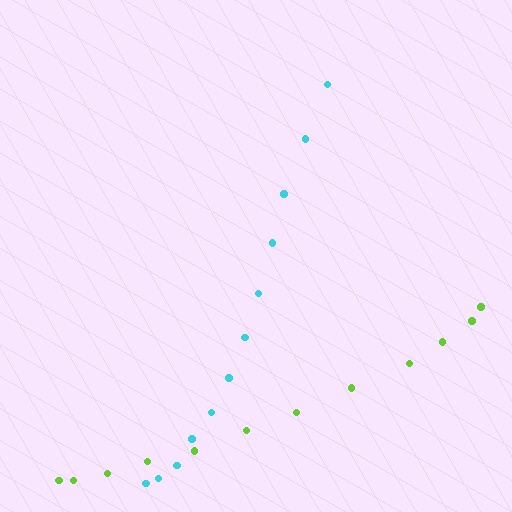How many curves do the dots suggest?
There are 2 distinct paths.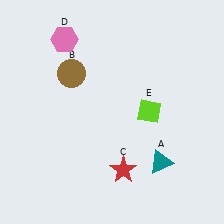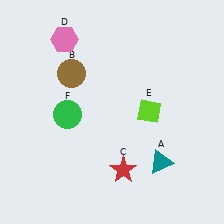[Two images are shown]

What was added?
A green circle (F) was added in Image 2.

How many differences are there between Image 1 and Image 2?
There is 1 difference between the two images.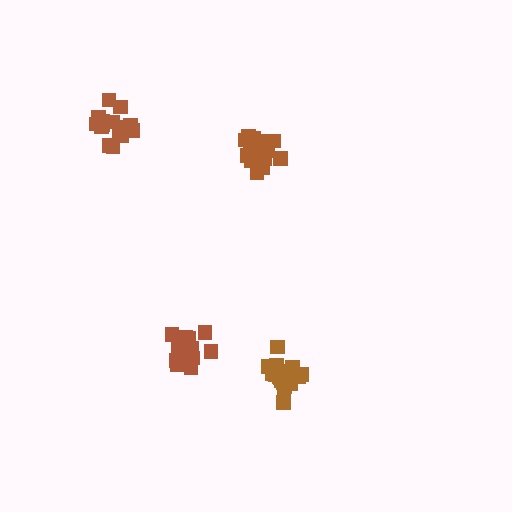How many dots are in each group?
Group 1: 19 dots, Group 2: 20 dots, Group 3: 19 dots, Group 4: 20 dots (78 total).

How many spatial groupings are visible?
There are 4 spatial groupings.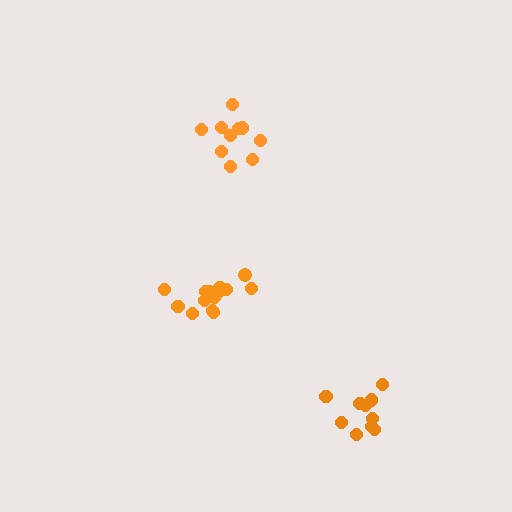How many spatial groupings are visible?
There are 3 spatial groupings.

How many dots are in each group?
Group 1: 10 dots, Group 2: 14 dots, Group 3: 10 dots (34 total).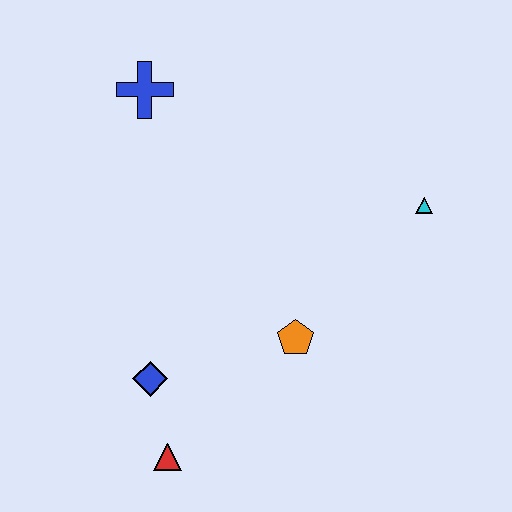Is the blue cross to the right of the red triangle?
No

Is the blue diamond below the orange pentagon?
Yes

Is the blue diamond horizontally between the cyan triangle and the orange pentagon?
No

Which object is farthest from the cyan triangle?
The red triangle is farthest from the cyan triangle.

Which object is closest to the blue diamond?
The red triangle is closest to the blue diamond.